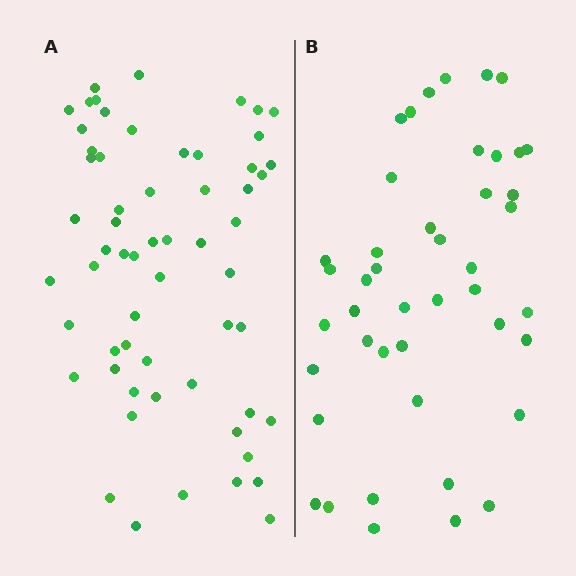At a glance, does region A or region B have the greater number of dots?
Region A (the left region) has more dots.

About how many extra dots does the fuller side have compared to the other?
Region A has approximately 15 more dots than region B.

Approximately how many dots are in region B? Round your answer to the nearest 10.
About 40 dots. (The exact count is 44, which rounds to 40.)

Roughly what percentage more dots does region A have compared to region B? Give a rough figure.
About 35% more.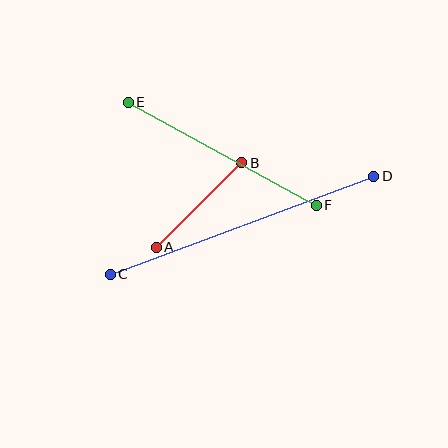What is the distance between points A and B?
The distance is approximately 120 pixels.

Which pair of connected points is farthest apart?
Points C and D are farthest apart.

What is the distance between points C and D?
The distance is approximately 281 pixels.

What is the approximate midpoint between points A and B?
The midpoint is at approximately (199, 205) pixels.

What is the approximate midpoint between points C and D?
The midpoint is at approximately (242, 225) pixels.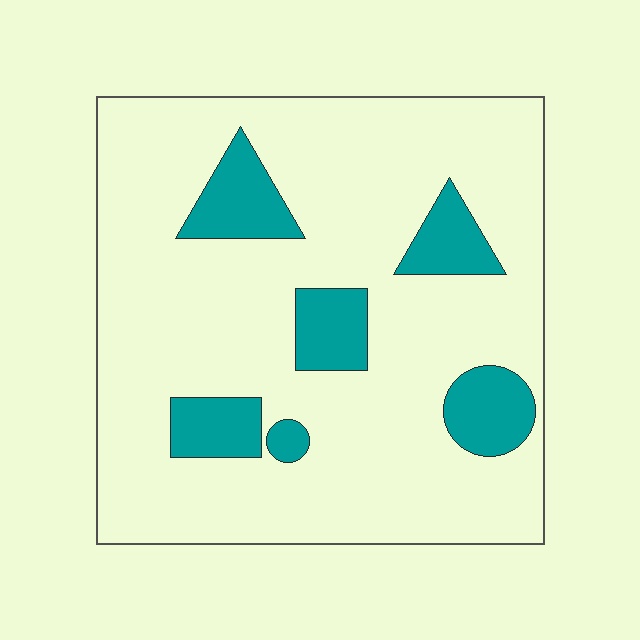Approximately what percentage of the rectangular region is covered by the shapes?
Approximately 15%.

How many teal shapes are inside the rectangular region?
6.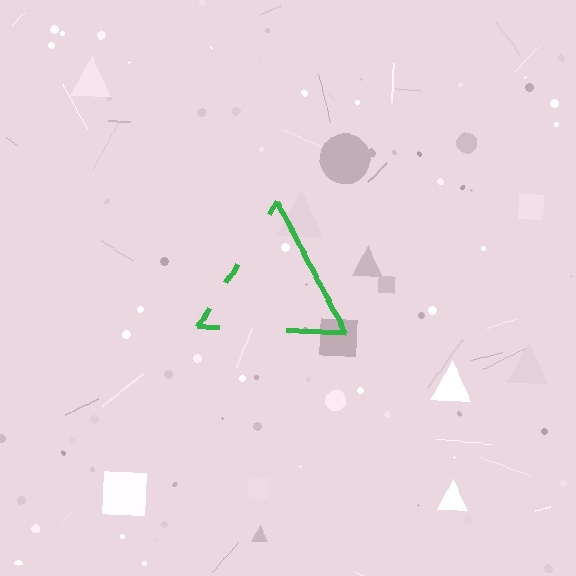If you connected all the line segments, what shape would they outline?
They would outline a triangle.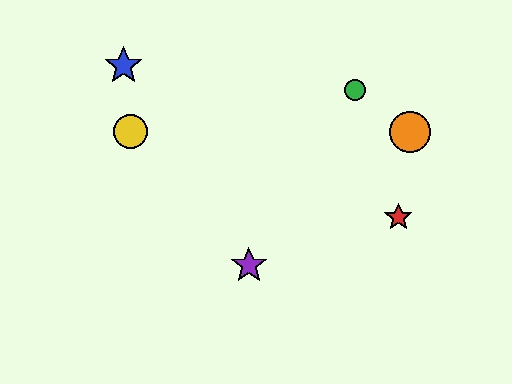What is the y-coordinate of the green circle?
The green circle is at y≈90.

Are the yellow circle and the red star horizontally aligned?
No, the yellow circle is at y≈132 and the red star is at y≈217.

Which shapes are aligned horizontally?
The yellow circle, the orange circle are aligned horizontally.